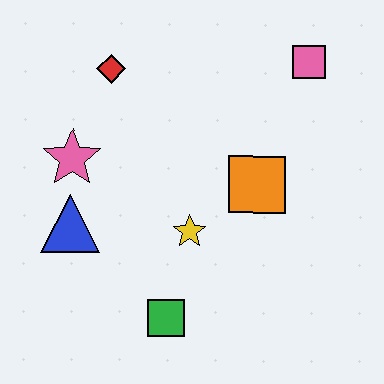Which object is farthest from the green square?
The pink square is farthest from the green square.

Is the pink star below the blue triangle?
No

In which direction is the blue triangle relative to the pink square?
The blue triangle is to the left of the pink square.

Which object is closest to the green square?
The yellow star is closest to the green square.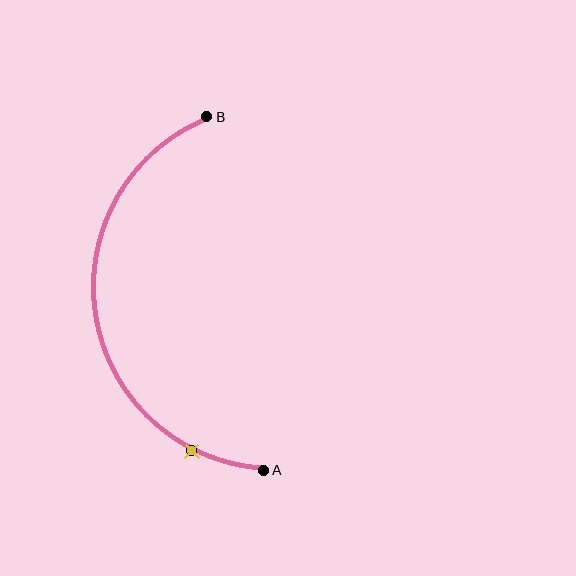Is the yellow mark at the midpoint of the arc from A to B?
No. The yellow mark lies on the arc but is closer to endpoint A. The arc midpoint would be at the point on the curve equidistant along the arc from both A and B.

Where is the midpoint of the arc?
The arc midpoint is the point on the curve farthest from the straight line joining A and B. It sits to the left of that line.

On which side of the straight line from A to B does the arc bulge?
The arc bulges to the left of the straight line connecting A and B.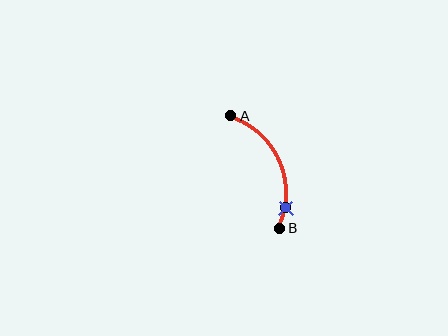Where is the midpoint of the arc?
The arc midpoint is the point on the curve farthest from the straight line joining A and B. It sits to the right of that line.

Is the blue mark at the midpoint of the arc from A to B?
No. The blue mark lies on the arc but is closer to endpoint B. The arc midpoint would be at the point on the curve equidistant along the arc from both A and B.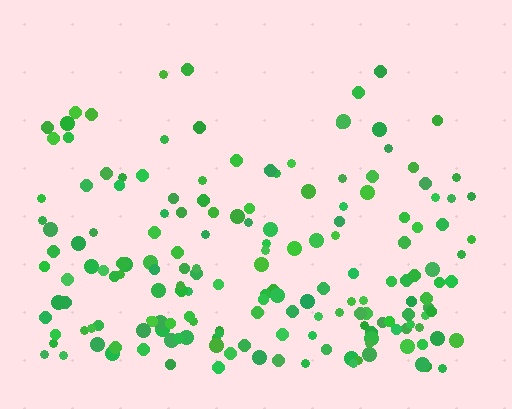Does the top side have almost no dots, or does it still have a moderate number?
Still a moderate number, just noticeably fewer than the bottom.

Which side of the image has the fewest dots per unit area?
The top.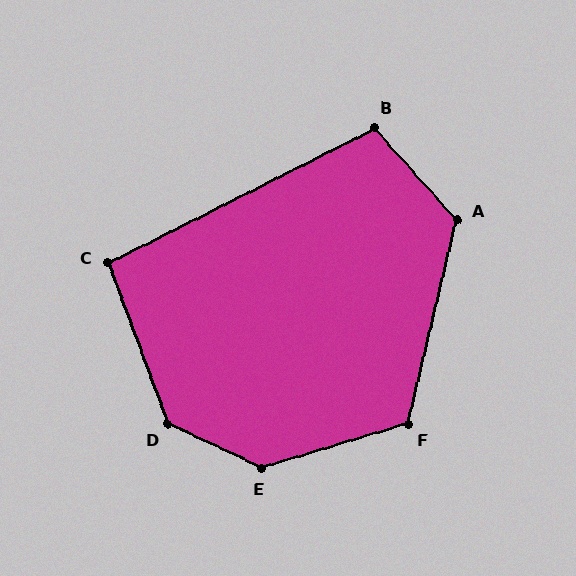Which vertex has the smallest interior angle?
C, at approximately 97 degrees.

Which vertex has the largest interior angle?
E, at approximately 138 degrees.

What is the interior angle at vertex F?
Approximately 120 degrees (obtuse).